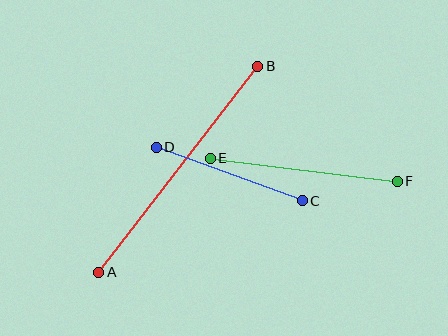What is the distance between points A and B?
The distance is approximately 260 pixels.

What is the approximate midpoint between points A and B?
The midpoint is at approximately (178, 169) pixels.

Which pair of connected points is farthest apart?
Points A and B are farthest apart.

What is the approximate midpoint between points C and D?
The midpoint is at approximately (229, 174) pixels.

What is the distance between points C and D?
The distance is approximately 155 pixels.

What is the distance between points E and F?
The distance is approximately 188 pixels.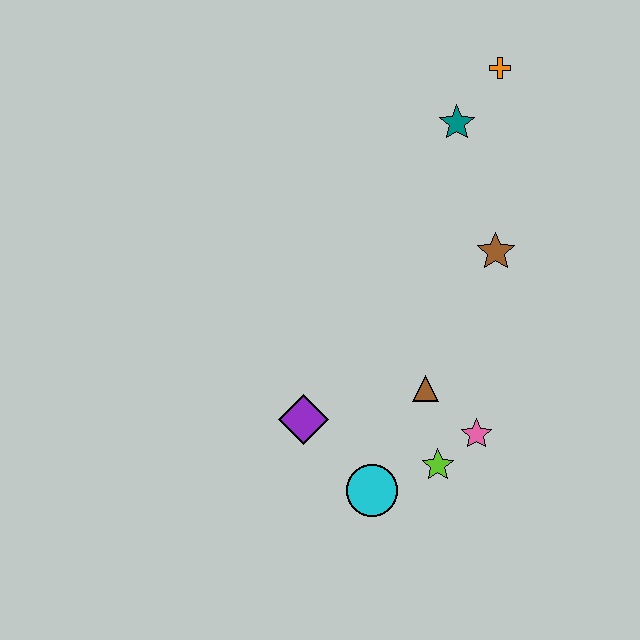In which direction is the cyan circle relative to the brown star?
The cyan circle is below the brown star.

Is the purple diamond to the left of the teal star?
Yes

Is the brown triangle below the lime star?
No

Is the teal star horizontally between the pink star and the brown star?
No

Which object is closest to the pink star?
The lime star is closest to the pink star.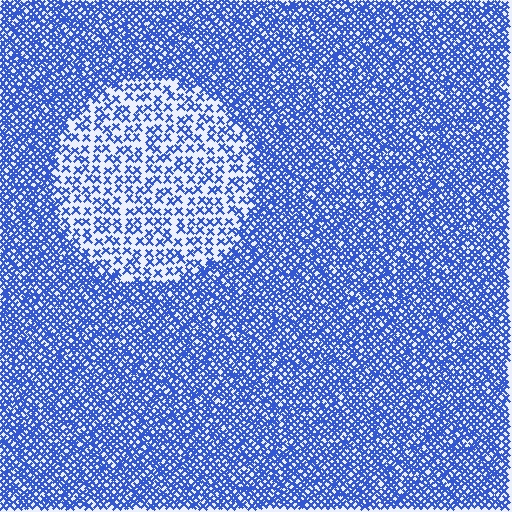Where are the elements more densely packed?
The elements are more densely packed outside the circle boundary.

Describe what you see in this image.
The image contains small blue elements arranged at two different densities. A circle-shaped region is visible where the elements are less densely packed than the surrounding area.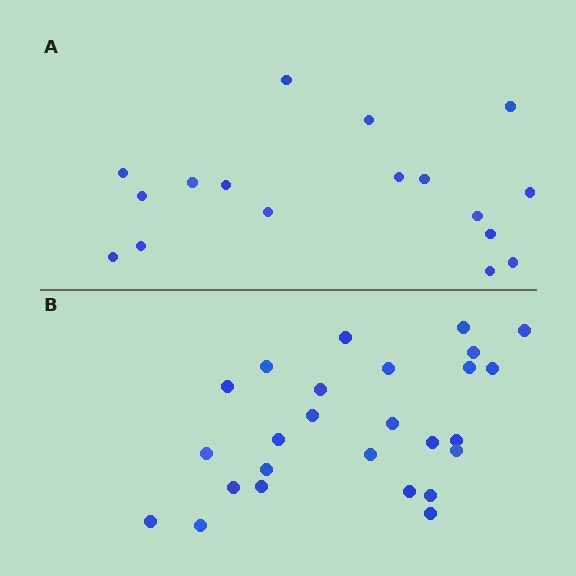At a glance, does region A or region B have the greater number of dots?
Region B (the bottom region) has more dots.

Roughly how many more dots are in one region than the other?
Region B has roughly 8 or so more dots than region A.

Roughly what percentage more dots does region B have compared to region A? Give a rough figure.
About 55% more.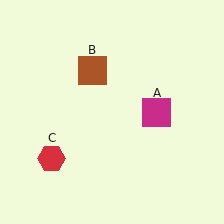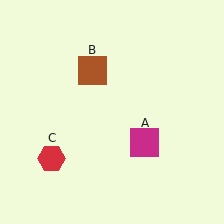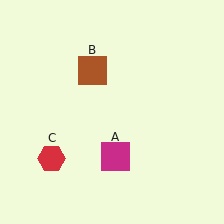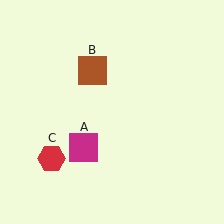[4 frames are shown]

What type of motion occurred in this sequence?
The magenta square (object A) rotated clockwise around the center of the scene.